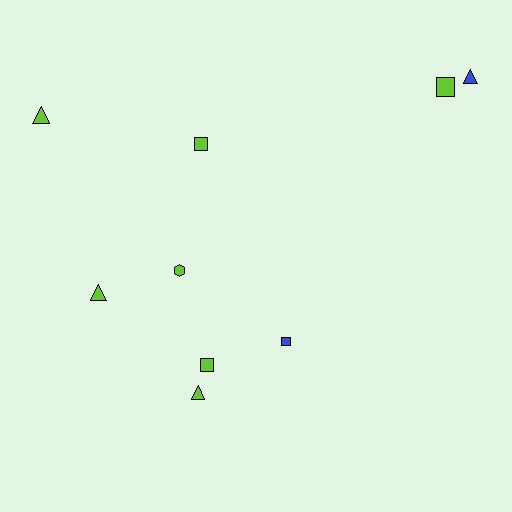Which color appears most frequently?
Lime, with 7 objects.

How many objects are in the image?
There are 9 objects.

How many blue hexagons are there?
There are no blue hexagons.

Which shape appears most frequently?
Square, with 4 objects.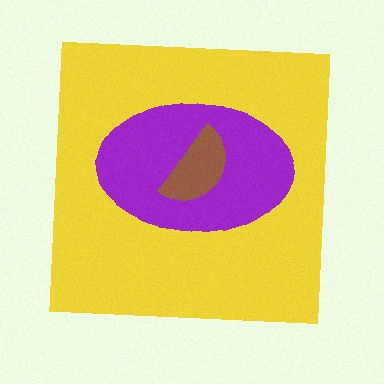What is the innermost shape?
The brown semicircle.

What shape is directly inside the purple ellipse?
The brown semicircle.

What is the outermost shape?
The yellow square.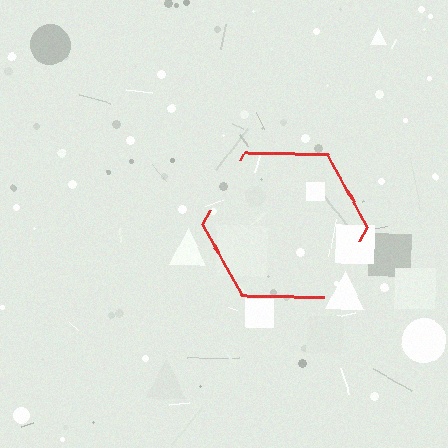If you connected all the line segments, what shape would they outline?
They would outline a hexagon.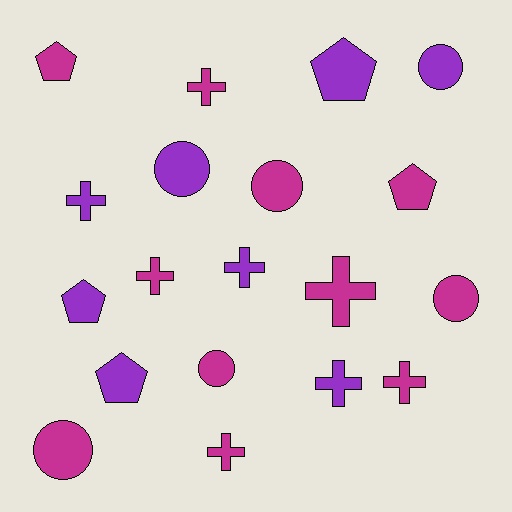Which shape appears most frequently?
Cross, with 8 objects.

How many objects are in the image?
There are 19 objects.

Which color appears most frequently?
Magenta, with 11 objects.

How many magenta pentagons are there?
There are 2 magenta pentagons.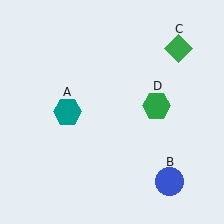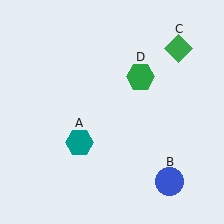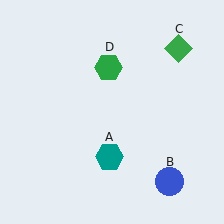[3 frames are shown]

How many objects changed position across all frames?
2 objects changed position: teal hexagon (object A), green hexagon (object D).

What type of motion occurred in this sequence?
The teal hexagon (object A), green hexagon (object D) rotated counterclockwise around the center of the scene.